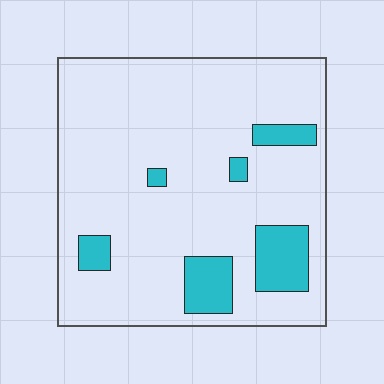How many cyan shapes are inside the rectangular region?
6.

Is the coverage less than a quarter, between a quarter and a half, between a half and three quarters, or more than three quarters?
Less than a quarter.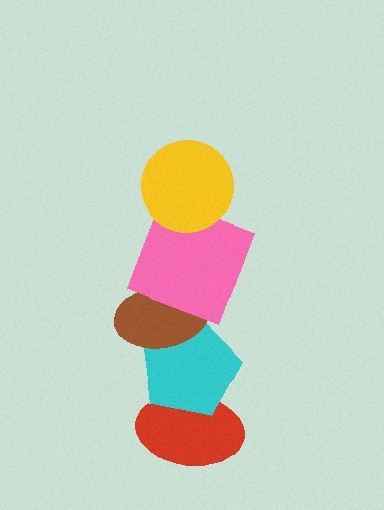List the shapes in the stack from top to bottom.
From top to bottom: the yellow circle, the pink square, the brown ellipse, the cyan pentagon, the red ellipse.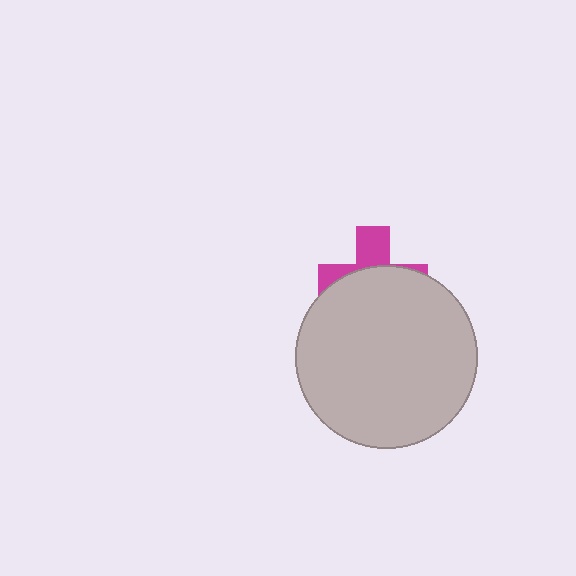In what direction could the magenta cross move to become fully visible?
The magenta cross could move up. That would shift it out from behind the light gray circle entirely.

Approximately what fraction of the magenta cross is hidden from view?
Roughly 64% of the magenta cross is hidden behind the light gray circle.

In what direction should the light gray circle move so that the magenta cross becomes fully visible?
The light gray circle should move down. That is the shortest direction to clear the overlap and leave the magenta cross fully visible.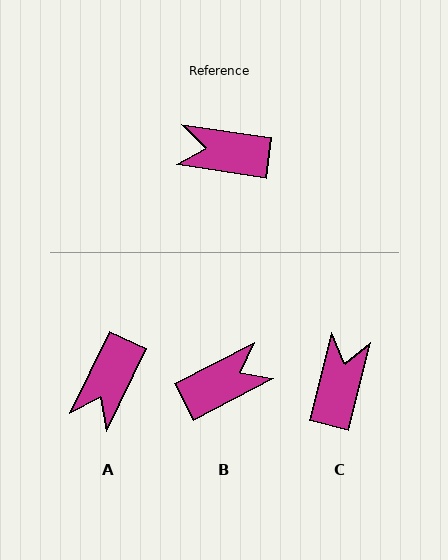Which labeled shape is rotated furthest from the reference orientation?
B, about 144 degrees away.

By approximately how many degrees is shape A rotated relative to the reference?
Approximately 73 degrees counter-clockwise.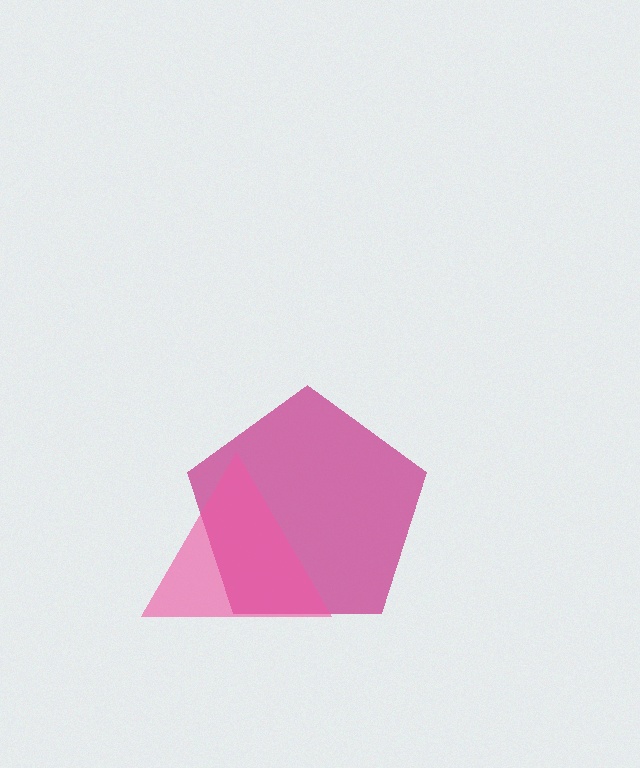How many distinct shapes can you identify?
There are 2 distinct shapes: a magenta pentagon, a pink triangle.